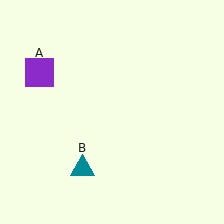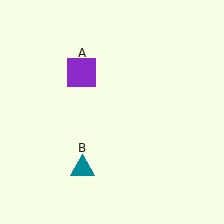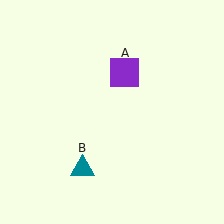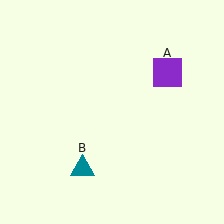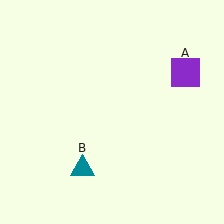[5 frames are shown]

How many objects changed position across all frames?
1 object changed position: purple square (object A).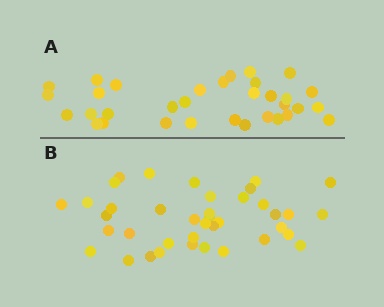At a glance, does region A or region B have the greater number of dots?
Region B (the bottom region) has more dots.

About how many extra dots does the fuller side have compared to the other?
Region B has about 6 more dots than region A.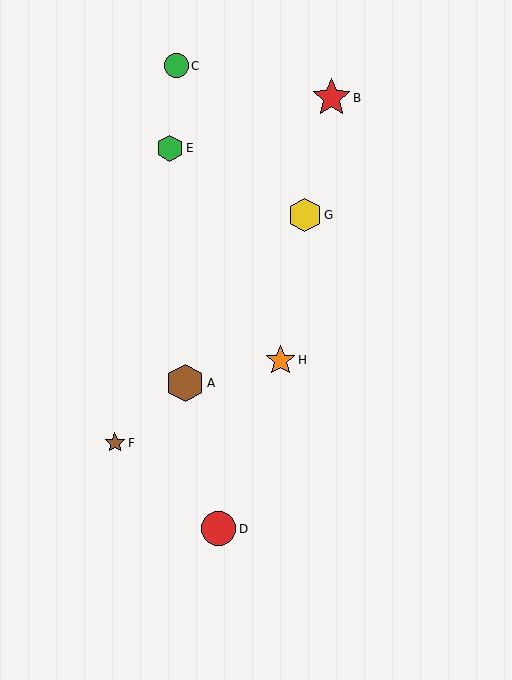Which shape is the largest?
The red star (labeled B) is the largest.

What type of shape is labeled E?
Shape E is a green hexagon.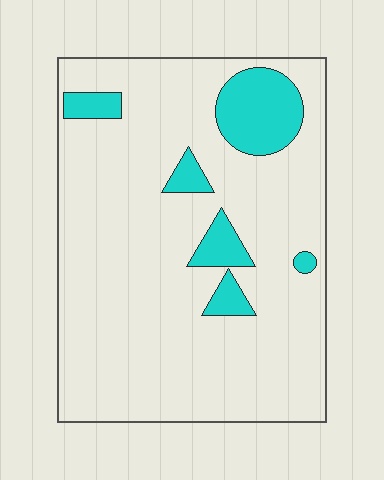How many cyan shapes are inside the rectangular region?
6.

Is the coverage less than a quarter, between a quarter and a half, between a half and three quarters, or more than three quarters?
Less than a quarter.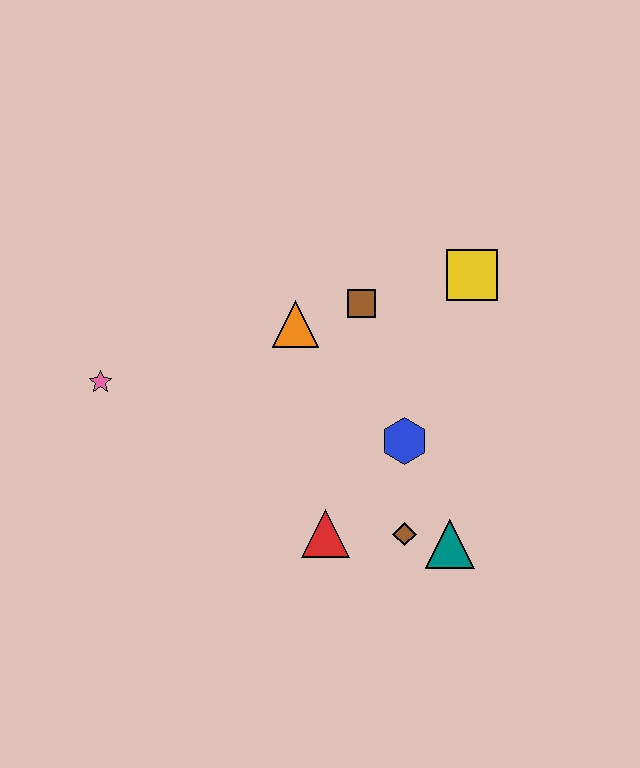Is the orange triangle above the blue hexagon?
Yes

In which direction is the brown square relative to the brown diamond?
The brown square is above the brown diamond.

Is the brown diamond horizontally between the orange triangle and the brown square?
No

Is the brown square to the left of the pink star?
No